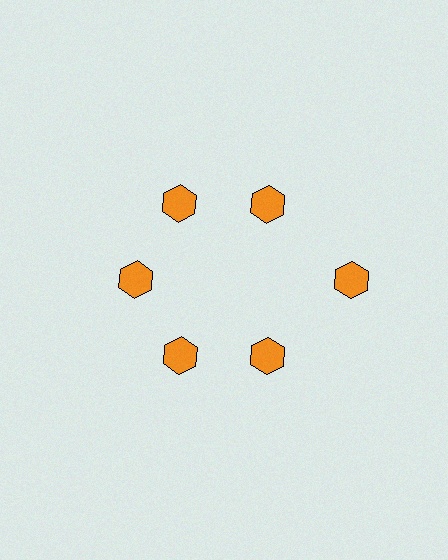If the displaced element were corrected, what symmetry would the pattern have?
It would have 6-fold rotational symmetry — the pattern would map onto itself every 60 degrees.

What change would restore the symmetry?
The symmetry would be restored by moving it inward, back onto the ring so that all 6 hexagons sit at equal angles and equal distance from the center.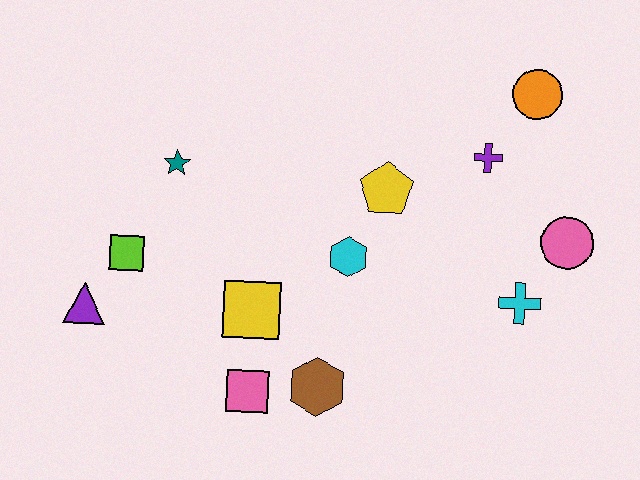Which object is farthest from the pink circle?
The purple triangle is farthest from the pink circle.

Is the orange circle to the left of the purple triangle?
No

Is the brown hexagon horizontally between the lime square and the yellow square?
No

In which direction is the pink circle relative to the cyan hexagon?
The pink circle is to the right of the cyan hexagon.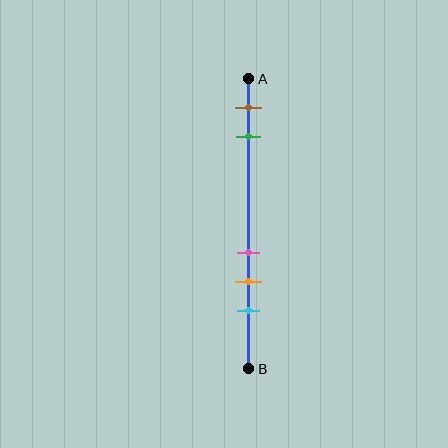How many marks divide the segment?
There are 5 marks dividing the segment.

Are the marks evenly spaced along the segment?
No, the marks are not evenly spaced.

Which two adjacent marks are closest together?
The pink and orange marks are the closest adjacent pair.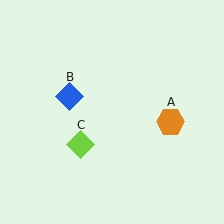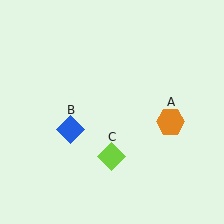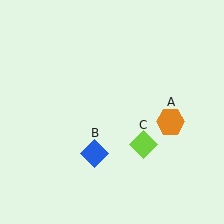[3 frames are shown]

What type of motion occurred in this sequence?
The blue diamond (object B), lime diamond (object C) rotated counterclockwise around the center of the scene.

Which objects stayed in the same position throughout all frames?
Orange hexagon (object A) remained stationary.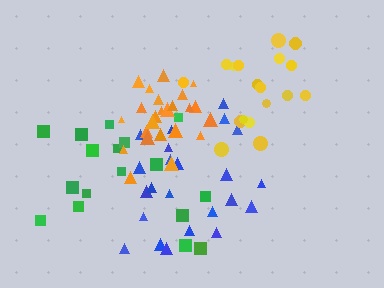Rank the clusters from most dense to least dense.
orange, yellow, blue, green.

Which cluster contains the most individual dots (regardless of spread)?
Orange (25).